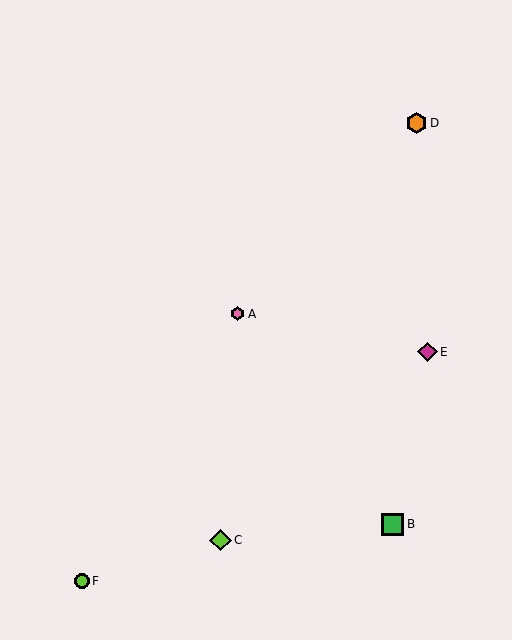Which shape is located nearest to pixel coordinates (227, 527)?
The lime diamond (labeled C) at (220, 540) is nearest to that location.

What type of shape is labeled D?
Shape D is an orange hexagon.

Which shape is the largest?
The green square (labeled B) is the largest.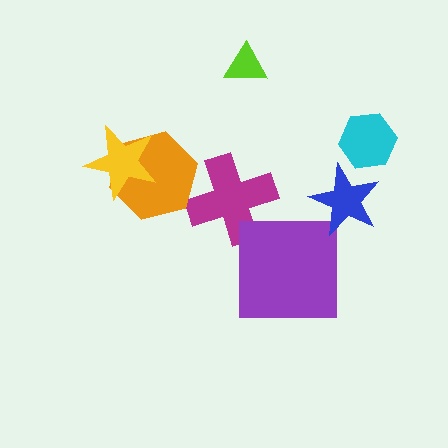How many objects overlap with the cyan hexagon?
0 objects overlap with the cyan hexagon.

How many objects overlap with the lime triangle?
0 objects overlap with the lime triangle.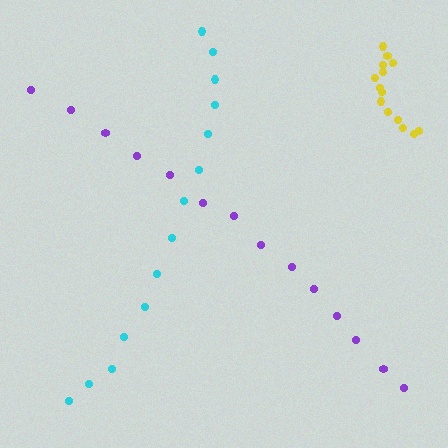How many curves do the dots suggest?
There are 3 distinct paths.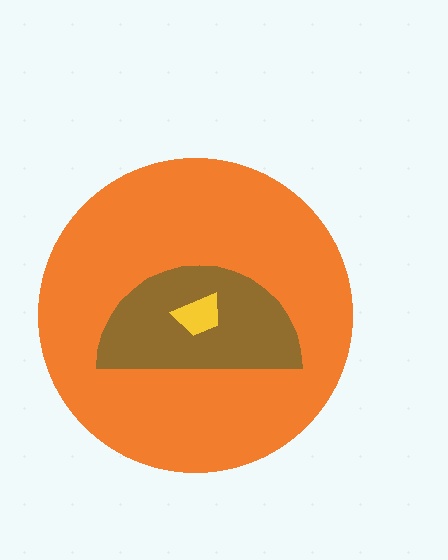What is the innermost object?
The yellow trapezoid.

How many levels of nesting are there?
3.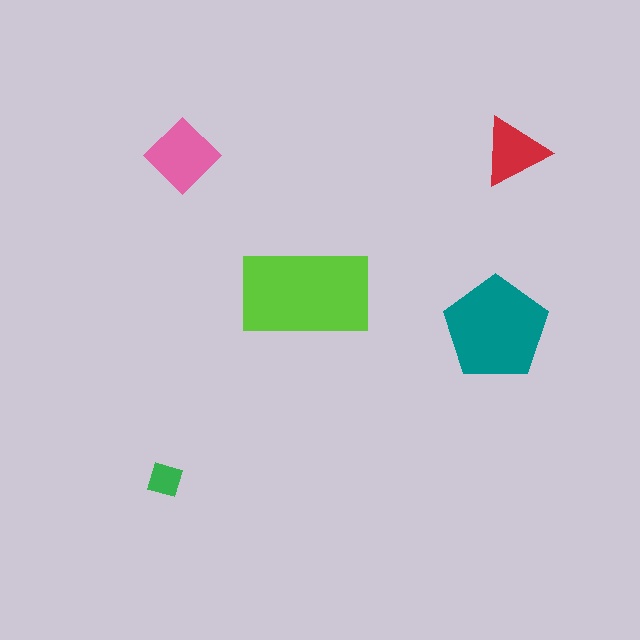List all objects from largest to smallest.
The lime rectangle, the teal pentagon, the pink diamond, the red triangle, the green square.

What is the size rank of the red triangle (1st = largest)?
4th.